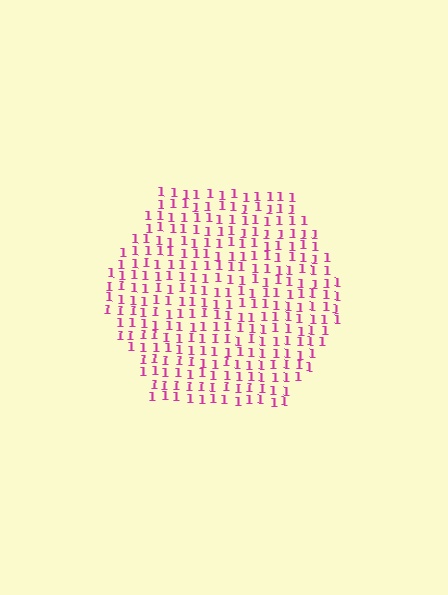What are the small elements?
The small elements are digit 1's.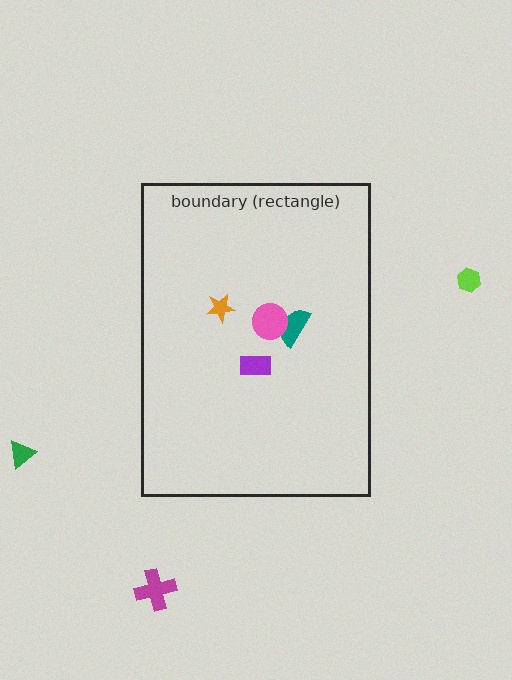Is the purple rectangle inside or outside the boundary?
Inside.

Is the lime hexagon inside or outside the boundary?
Outside.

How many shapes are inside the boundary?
4 inside, 3 outside.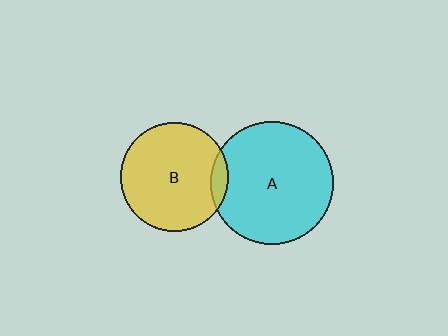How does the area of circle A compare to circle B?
Approximately 1.3 times.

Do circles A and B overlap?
Yes.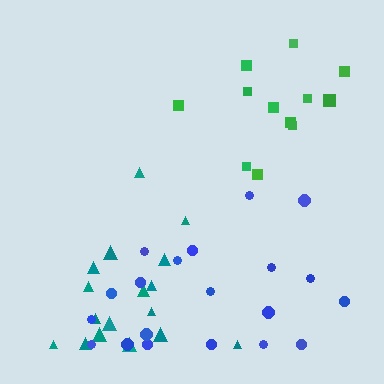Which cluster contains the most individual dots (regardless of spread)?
Blue (20).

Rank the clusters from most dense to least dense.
green, teal, blue.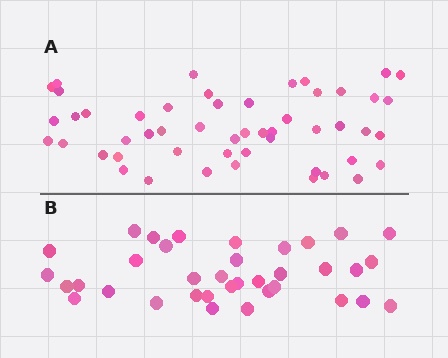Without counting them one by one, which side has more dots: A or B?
Region A (the top region) has more dots.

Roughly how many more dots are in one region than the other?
Region A has approximately 15 more dots than region B.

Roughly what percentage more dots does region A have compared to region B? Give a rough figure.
About 40% more.